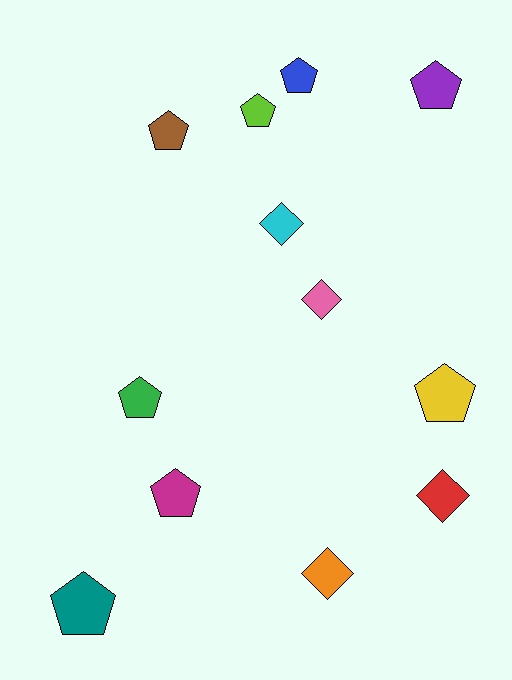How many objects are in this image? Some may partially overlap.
There are 12 objects.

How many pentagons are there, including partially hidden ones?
There are 8 pentagons.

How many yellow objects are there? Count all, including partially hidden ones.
There is 1 yellow object.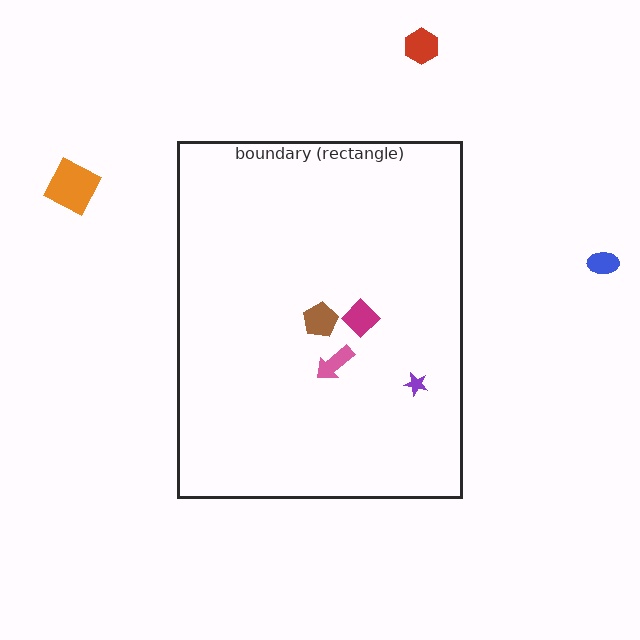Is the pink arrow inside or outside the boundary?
Inside.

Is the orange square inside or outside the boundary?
Outside.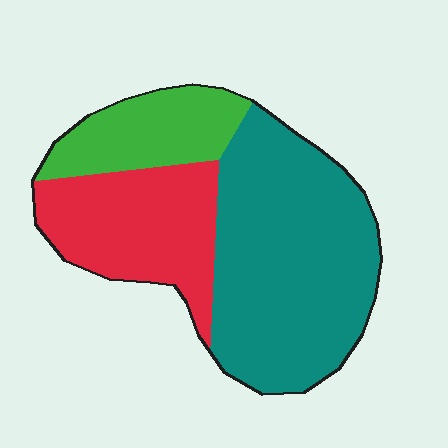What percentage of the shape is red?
Red takes up between a sixth and a third of the shape.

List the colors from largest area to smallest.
From largest to smallest: teal, red, green.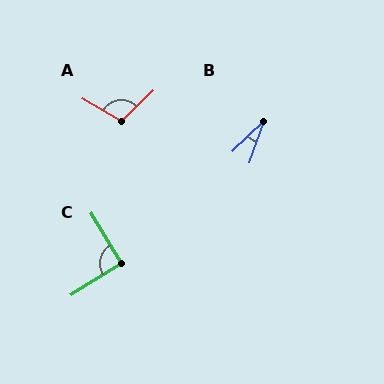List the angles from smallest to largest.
B (27°), C (91°), A (105°).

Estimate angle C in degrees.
Approximately 91 degrees.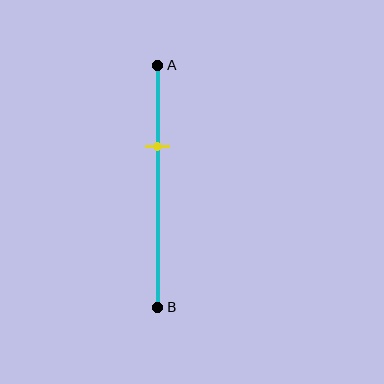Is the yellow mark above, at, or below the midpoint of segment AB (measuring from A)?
The yellow mark is above the midpoint of segment AB.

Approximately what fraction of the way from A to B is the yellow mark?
The yellow mark is approximately 35% of the way from A to B.